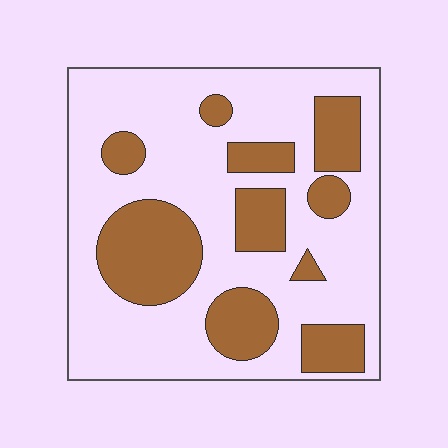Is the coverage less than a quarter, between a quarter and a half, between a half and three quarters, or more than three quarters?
Between a quarter and a half.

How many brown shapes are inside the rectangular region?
10.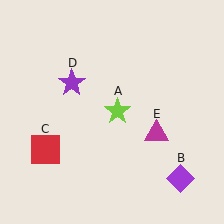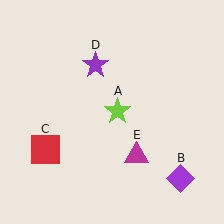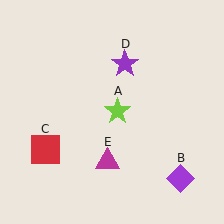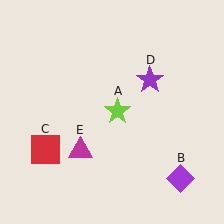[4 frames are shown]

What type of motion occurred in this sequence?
The purple star (object D), magenta triangle (object E) rotated clockwise around the center of the scene.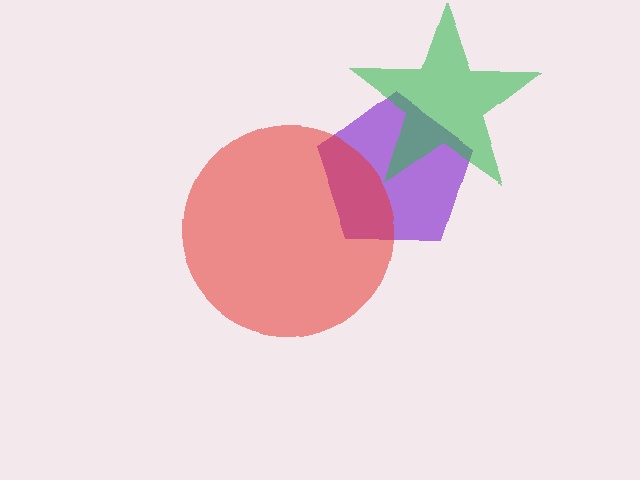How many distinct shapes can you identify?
There are 3 distinct shapes: a purple pentagon, a green star, a red circle.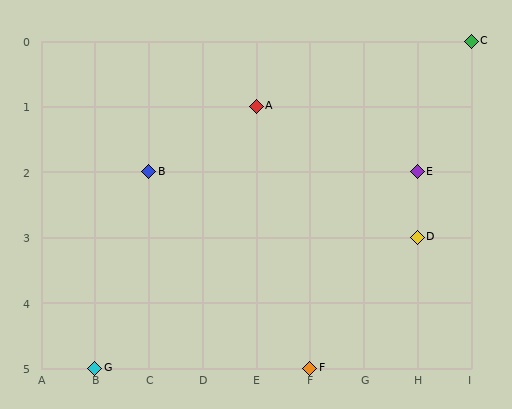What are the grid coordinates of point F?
Point F is at grid coordinates (F, 5).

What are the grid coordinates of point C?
Point C is at grid coordinates (I, 0).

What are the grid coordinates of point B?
Point B is at grid coordinates (C, 2).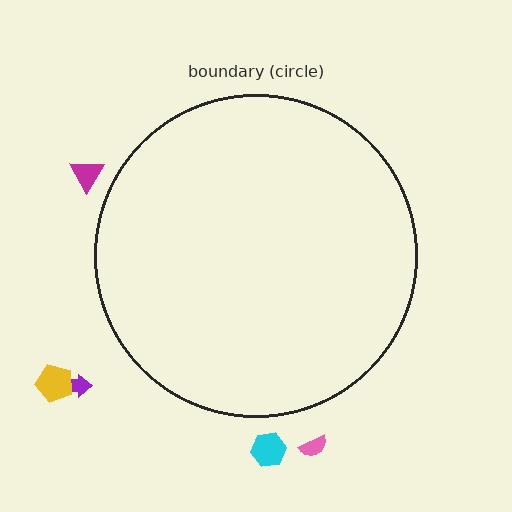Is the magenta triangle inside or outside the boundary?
Outside.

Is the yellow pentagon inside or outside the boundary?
Outside.